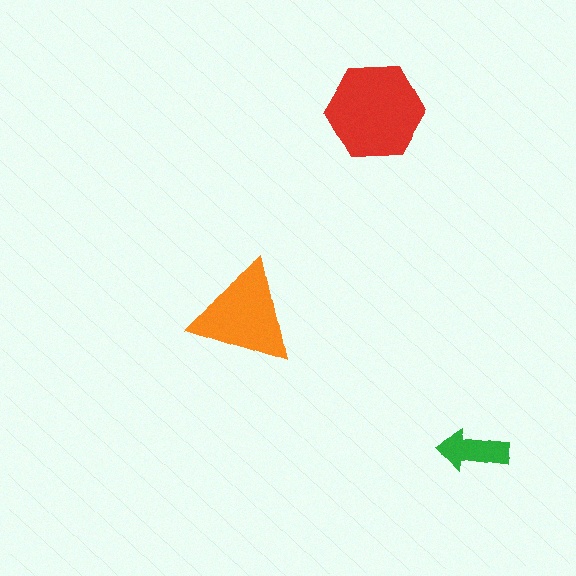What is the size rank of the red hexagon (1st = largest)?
1st.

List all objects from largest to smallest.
The red hexagon, the orange triangle, the green arrow.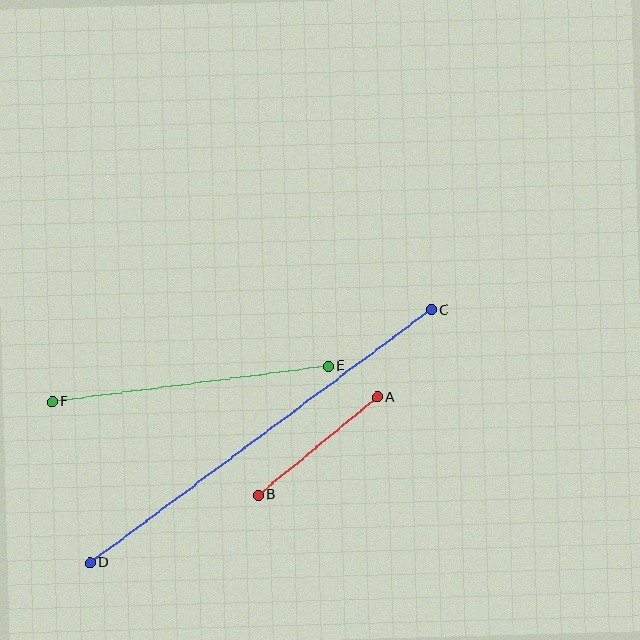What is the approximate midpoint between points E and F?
The midpoint is at approximately (191, 384) pixels.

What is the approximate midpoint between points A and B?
The midpoint is at approximately (318, 446) pixels.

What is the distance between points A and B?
The distance is approximately 154 pixels.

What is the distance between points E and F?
The distance is approximately 279 pixels.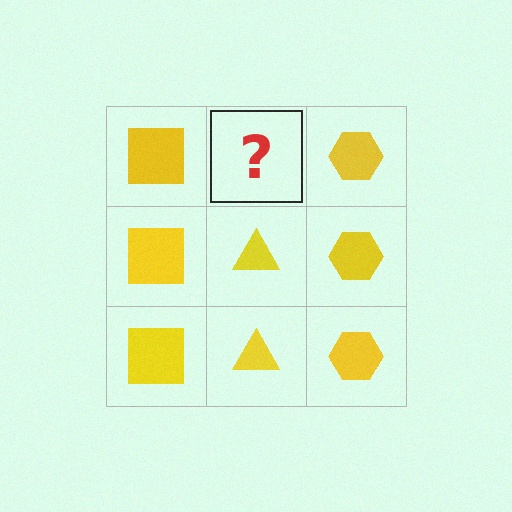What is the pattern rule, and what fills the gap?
The rule is that each column has a consistent shape. The gap should be filled with a yellow triangle.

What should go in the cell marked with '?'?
The missing cell should contain a yellow triangle.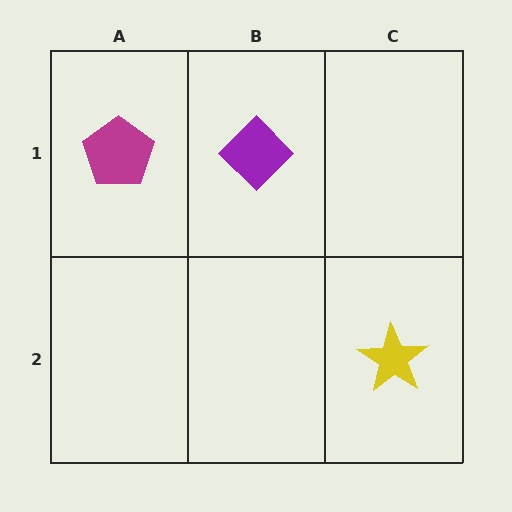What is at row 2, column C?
A yellow star.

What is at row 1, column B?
A purple diamond.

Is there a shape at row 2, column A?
No, that cell is empty.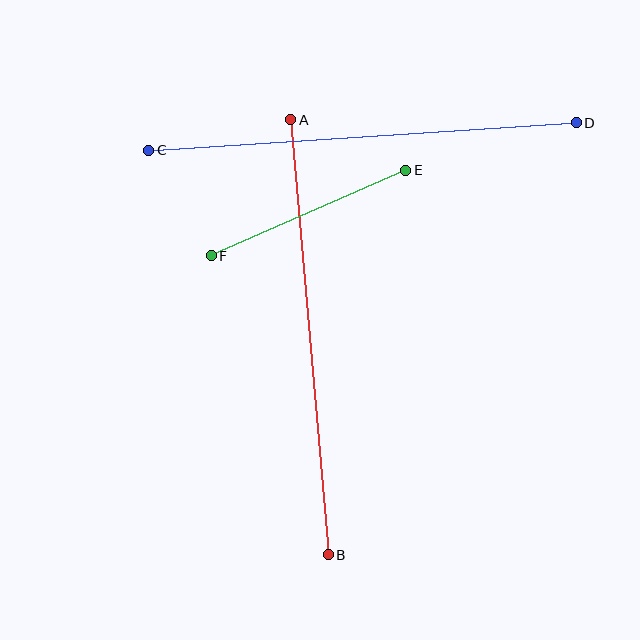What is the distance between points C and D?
The distance is approximately 428 pixels.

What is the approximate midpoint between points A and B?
The midpoint is at approximately (309, 337) pixels.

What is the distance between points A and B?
The distance is approximately 437 pixels.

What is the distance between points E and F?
The distance is approximately 212 pixels.